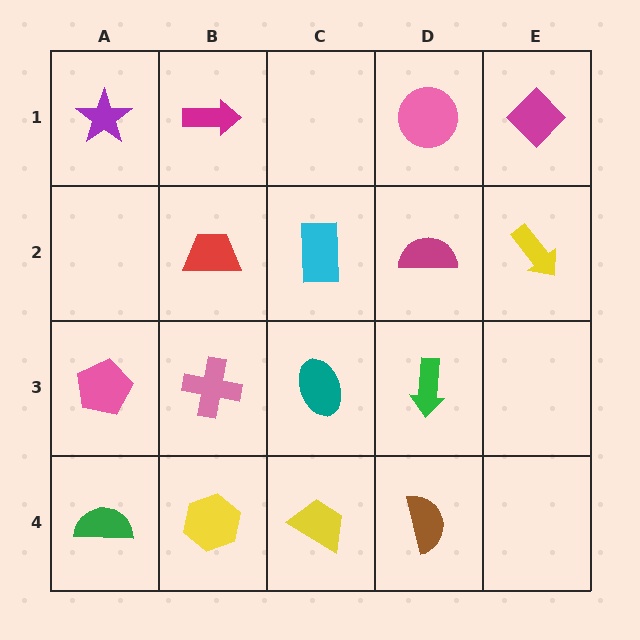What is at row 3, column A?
A pink pentagon.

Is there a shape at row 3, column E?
No, that cell is empty.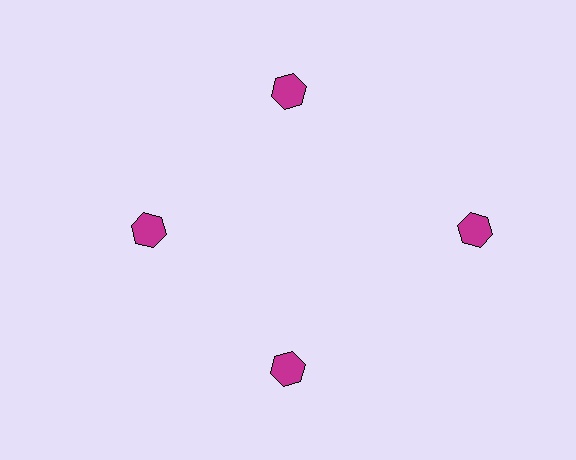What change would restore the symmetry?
The symmetry would be restored by moving it inward, back onto the ring so that all 4 hexagons sit at equal angles and equal distance from the center.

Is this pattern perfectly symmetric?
No. The 4 magenta hexagons are arranged in a ring, but one element near the 3 o'clock position is pushed outward from the center, breaking the 4-fold rotational symmetry.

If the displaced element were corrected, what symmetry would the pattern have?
It would have 4-fold rotational symmetry — the pattern would map onto itself every 90 degrees.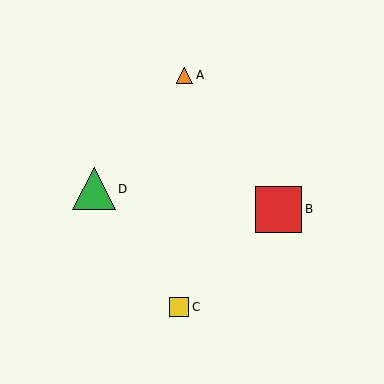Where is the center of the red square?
The center of the red square is at (279, 209).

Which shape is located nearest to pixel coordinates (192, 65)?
The orange triangle (labeled A) at (185, 75) is nearest to that location.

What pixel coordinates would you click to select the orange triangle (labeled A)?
Click at (185, 75) to select the orange triangle A.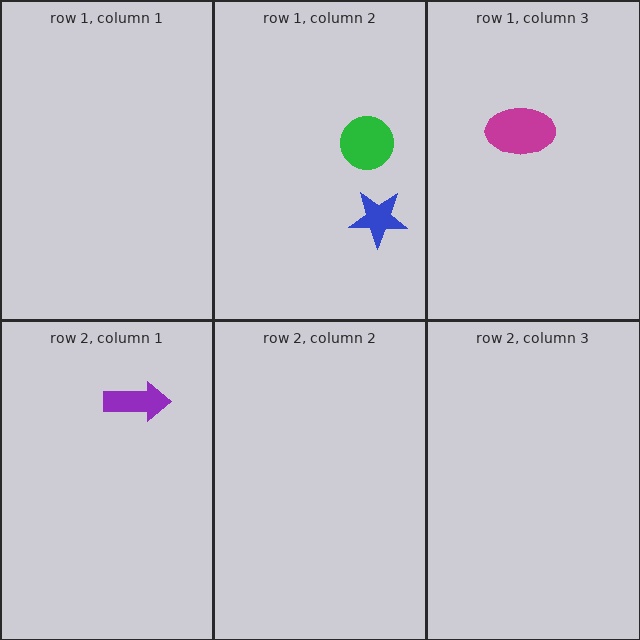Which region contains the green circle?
The row 1, column 2 region.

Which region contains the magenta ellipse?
The row 1, column 3 region.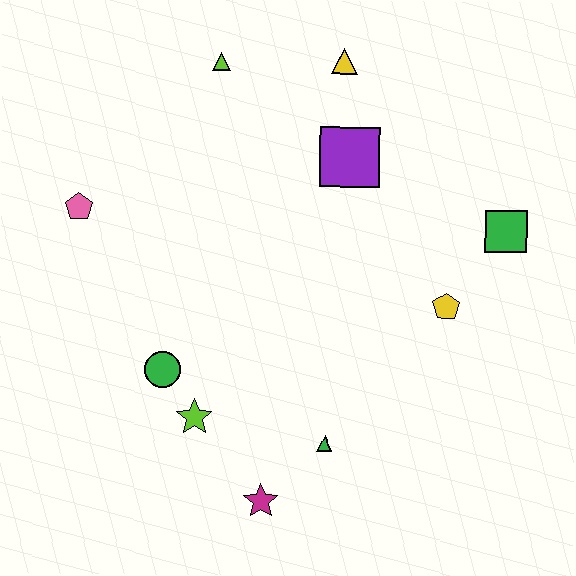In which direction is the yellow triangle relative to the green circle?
The yellow triangle is above the green circle.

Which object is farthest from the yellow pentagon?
The pink pentagon is farthest from the yellow pentagon.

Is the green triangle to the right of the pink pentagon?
Yes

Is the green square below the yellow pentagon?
No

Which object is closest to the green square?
The yellow pentagon is closest to the green square.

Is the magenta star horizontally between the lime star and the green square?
Yes